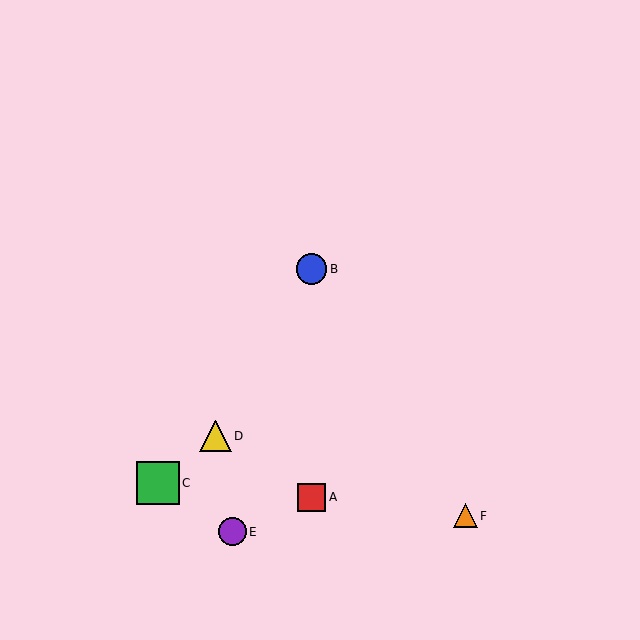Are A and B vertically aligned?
Yes, both are at x≈312.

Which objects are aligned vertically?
Objects A, B are aligned vertically.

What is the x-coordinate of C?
Object C is at x≈158.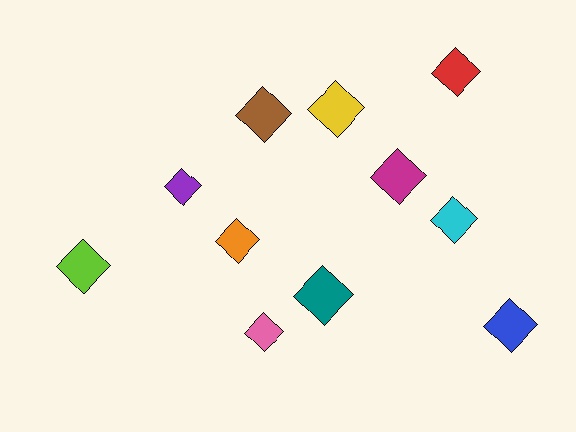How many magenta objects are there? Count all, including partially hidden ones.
There is 1 magenta object.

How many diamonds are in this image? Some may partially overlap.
There are 11 diamonds.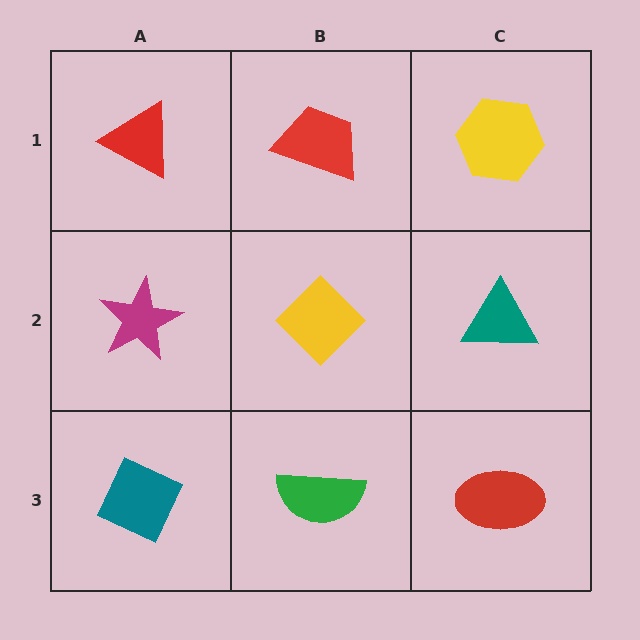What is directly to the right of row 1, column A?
A red trapezoid.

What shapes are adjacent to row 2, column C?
A yellow hexagon (row 1, column C), a red ellipse (row 3, column C), a yellow diamond (row 2, column B).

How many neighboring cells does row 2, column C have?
3.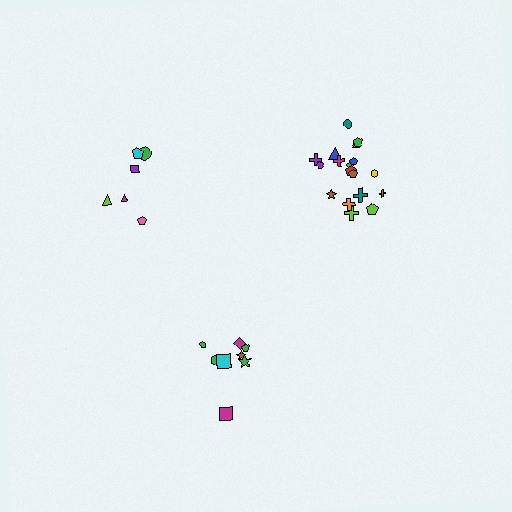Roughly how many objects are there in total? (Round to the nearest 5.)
Roughly 30 objects in total.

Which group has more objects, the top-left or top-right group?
The top-right group.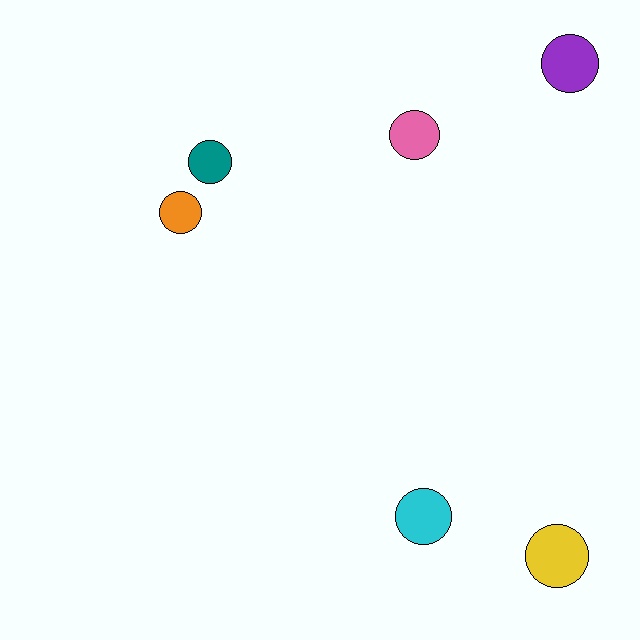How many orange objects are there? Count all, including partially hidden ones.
There is 1 orange object.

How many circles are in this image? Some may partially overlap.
There are 6 circles.